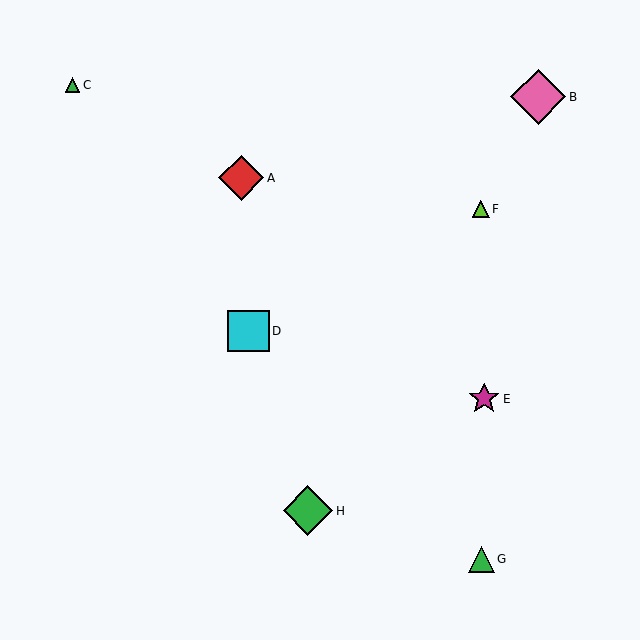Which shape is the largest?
The pink diamond (labeled B) is the largest.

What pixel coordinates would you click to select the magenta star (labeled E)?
Click at (484, 399) to select the magenta star E.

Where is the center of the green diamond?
The center of the green diamond is at (308, 511).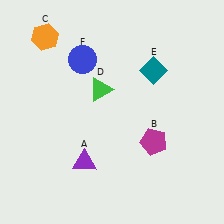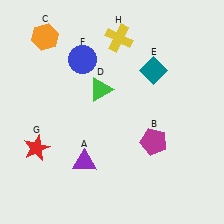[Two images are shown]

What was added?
A red star (G), a yellow cross (H) were added in Image 2.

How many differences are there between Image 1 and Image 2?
There are 2 differences between the two images.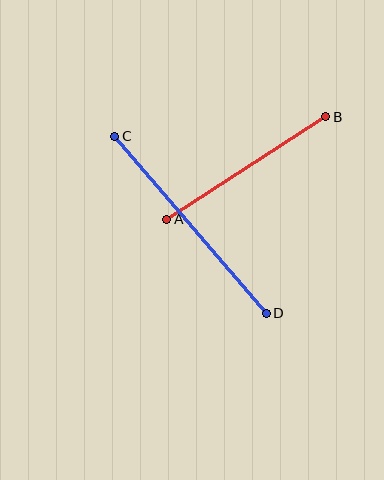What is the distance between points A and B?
The distance is approximately 189 pixels.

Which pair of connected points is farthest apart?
Points C and D are farthest apart.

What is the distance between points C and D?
The distance is approximately 233 pixels.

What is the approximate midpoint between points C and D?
The midpoint is at approximately (190, 225) pixels.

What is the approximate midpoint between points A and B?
The midpoint is at approximately (246, 168) pixels.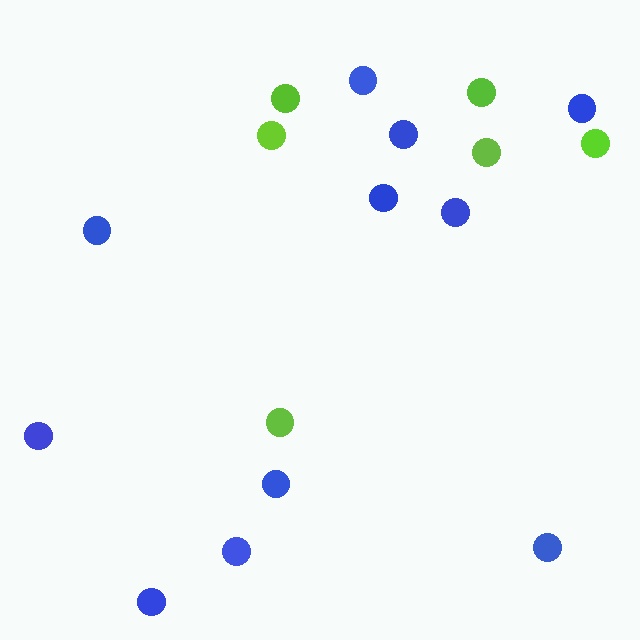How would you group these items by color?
There are 2 groups: one group of blue circles (11) and one group of lime circles (6).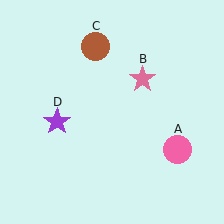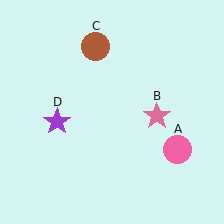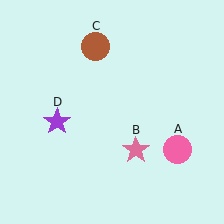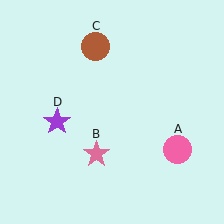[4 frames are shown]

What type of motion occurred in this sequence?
The pink star (object B) rotated clockwise around the center of the scene.